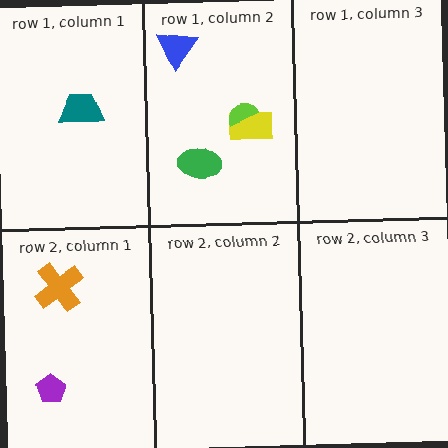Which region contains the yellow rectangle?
The row 1, column 2 region.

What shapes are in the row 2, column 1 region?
The purple pentagon, the orange cross.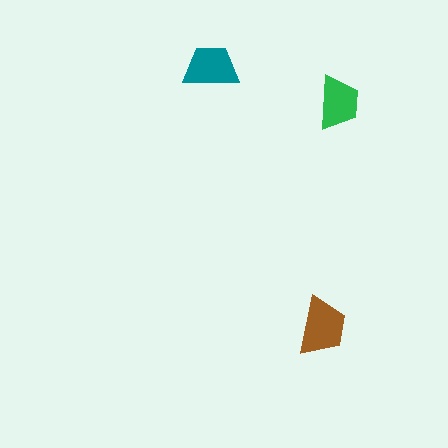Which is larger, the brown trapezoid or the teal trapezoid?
The brown one.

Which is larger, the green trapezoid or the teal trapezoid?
The teal one.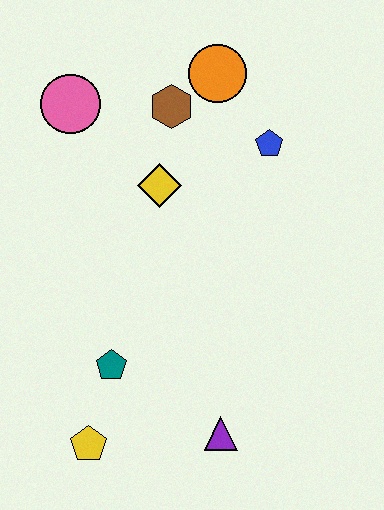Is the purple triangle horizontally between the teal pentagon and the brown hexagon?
No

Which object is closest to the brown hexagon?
The orange circle is closest to the brown hexagon.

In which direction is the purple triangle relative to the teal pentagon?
The purple triangle is to the right of the teal pentagon.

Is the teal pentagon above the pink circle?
No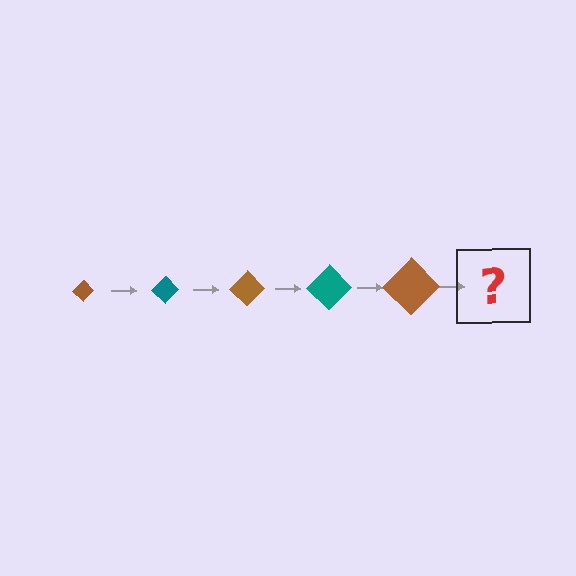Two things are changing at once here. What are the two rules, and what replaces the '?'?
The two rules are that the diamond grows larger each step and the color cycles through brown and teal. The '?' should be a teal diamond, larger than the previous one.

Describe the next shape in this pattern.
It should be a teal diamond, larger than the previous one.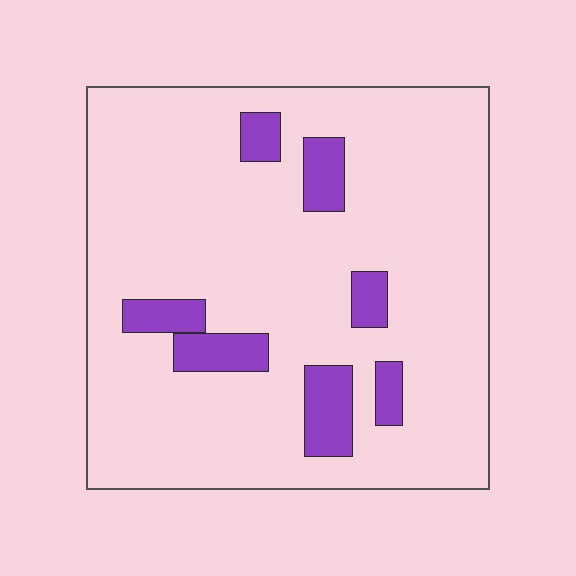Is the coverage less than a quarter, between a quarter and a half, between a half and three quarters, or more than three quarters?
Less than a quarter.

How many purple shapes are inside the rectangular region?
7.